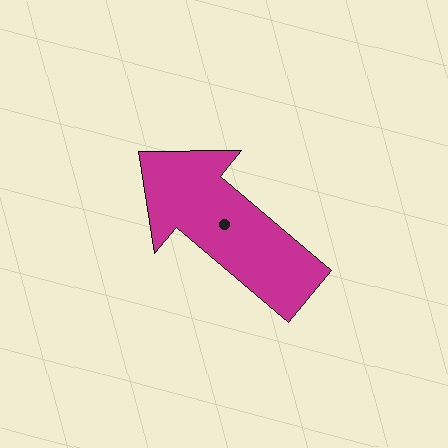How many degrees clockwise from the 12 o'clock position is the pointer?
Approximately 310 degrees.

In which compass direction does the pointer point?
Northwest.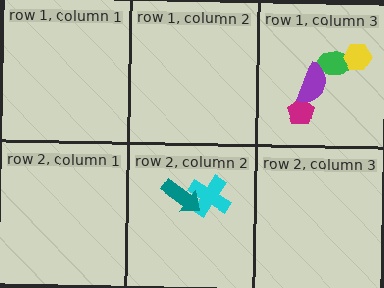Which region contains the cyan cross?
The row 2, column 2 region.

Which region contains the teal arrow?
The row 2, column 2 region.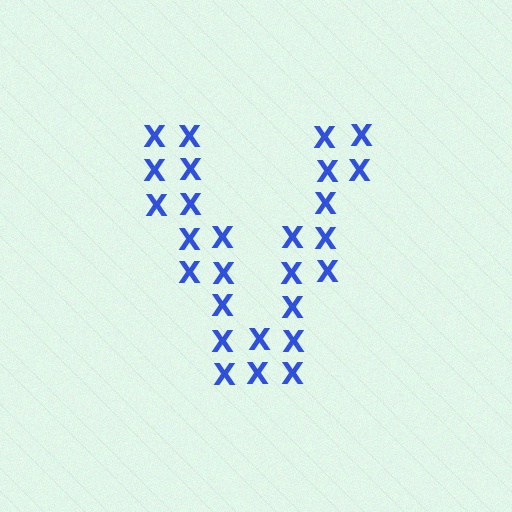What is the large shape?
The large shape is the letter V.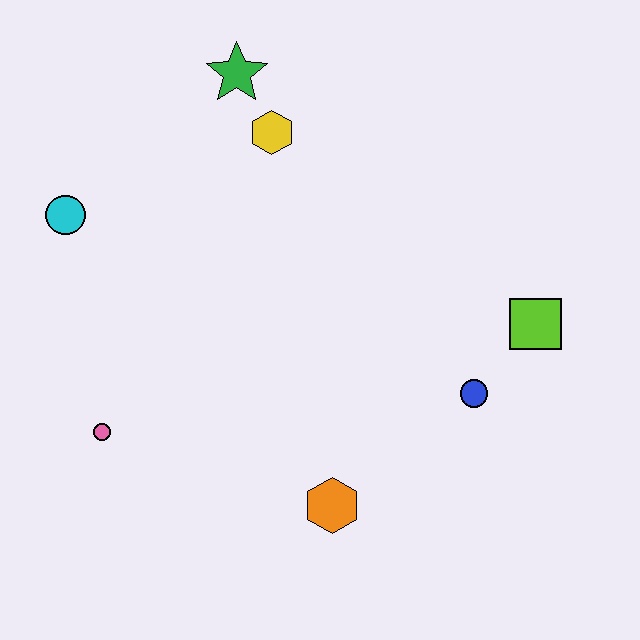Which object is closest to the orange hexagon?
The blue circle is closest to the orange hexagon.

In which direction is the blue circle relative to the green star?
The blue circle is below the green star.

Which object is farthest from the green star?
The orange hexagon is farthest from the green star.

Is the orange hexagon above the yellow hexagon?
No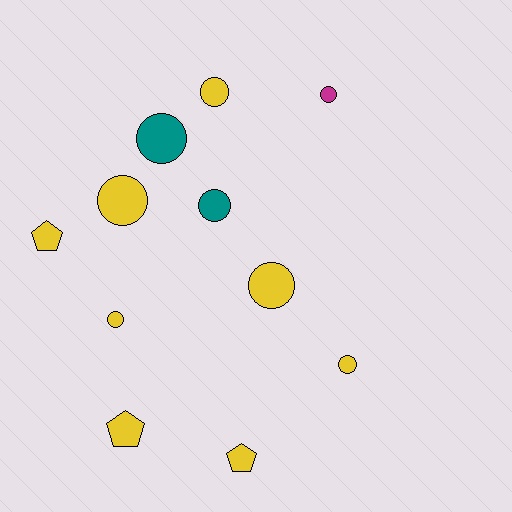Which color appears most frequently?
Yellow, with 8 objects.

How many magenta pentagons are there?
There are no magenta pentagons.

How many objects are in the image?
There are 11 objects.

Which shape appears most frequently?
Circle, with 8 objects.